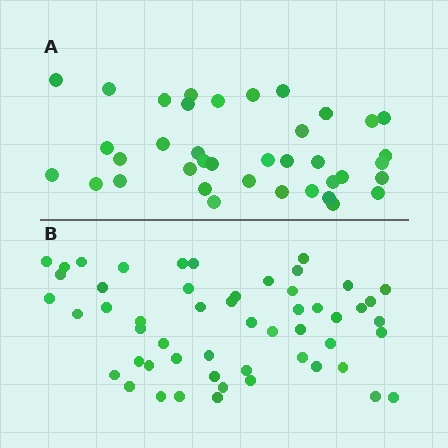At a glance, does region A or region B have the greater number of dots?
Region B (the bottom region) has more dots.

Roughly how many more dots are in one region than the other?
Region B has approximately 15 more dots than region A.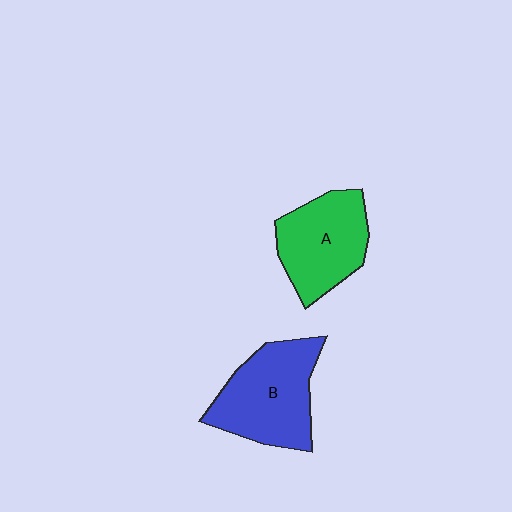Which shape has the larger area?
Shape B (blue).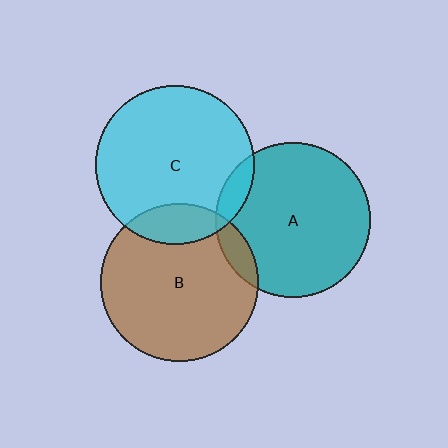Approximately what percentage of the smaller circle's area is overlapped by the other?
Approximately 10%.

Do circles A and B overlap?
Yes.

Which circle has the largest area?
Circle C (cyan).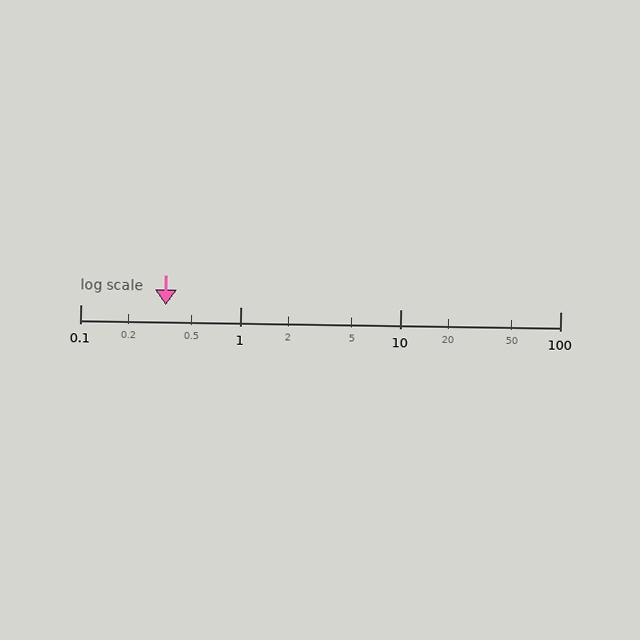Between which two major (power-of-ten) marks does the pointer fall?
The pointer is between 0.1 and 1.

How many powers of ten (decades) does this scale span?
The scale spans 3 decades, from 0.1 to 100.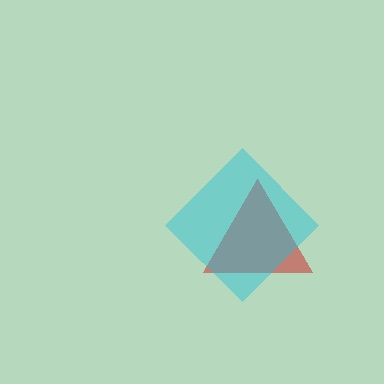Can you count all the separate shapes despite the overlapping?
Yes, there are 2 separate shapes.